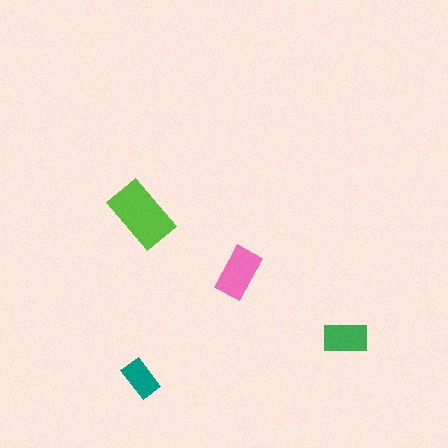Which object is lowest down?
The teal rectangle is bottommost.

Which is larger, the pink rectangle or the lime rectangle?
The lime one.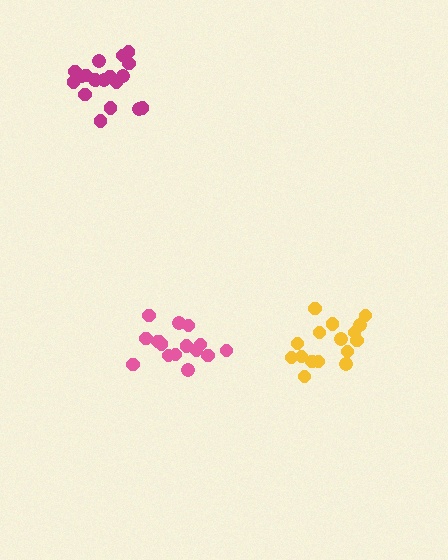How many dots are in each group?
Group 1: 16 dots, Group 2: 16 dots, Group 3: 20 dots (52 total).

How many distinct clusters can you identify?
There are 3 distinct clusters.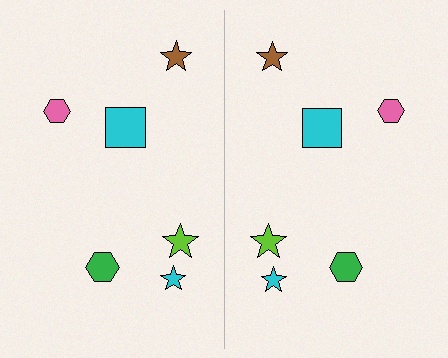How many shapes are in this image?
There are 12 shapes in this image.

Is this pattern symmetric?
Yes, this pattern has bilateral (reflection) symmetry.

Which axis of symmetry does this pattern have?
The pattern has a vertical axis of symmetry running through the center of the image.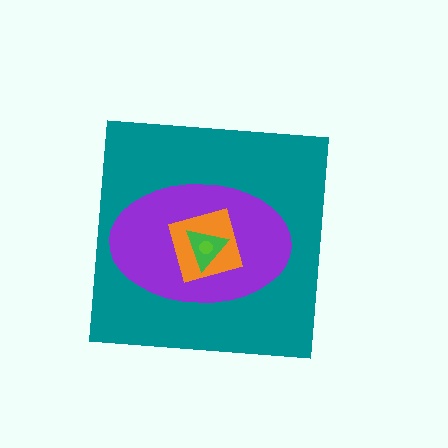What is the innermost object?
The lime circle.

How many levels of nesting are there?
5.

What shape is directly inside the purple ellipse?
The orange square.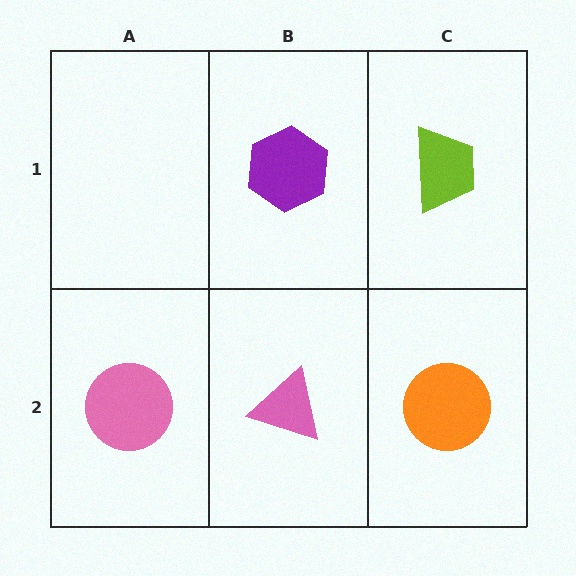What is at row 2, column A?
A pink circle.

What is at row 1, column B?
A purple hexagon.